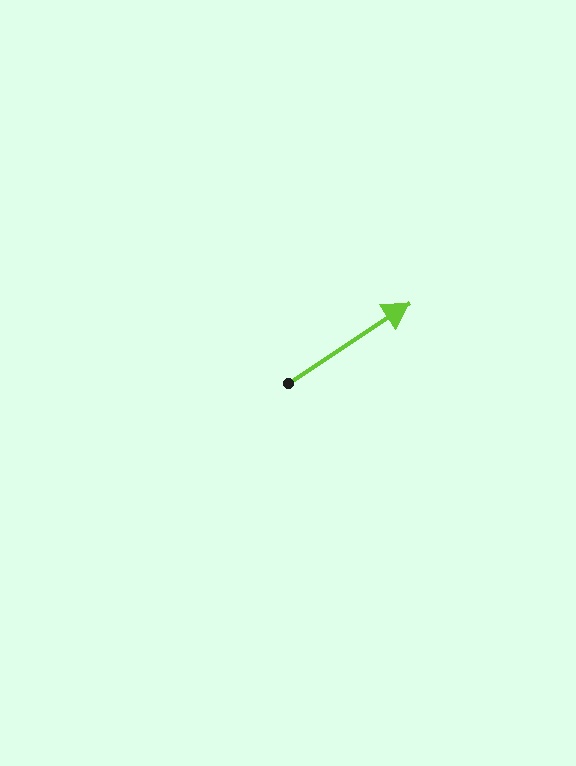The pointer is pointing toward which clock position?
Roughly 2 o'clock.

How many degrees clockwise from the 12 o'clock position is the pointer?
Approximately 56 degrees.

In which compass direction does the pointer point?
Northeast.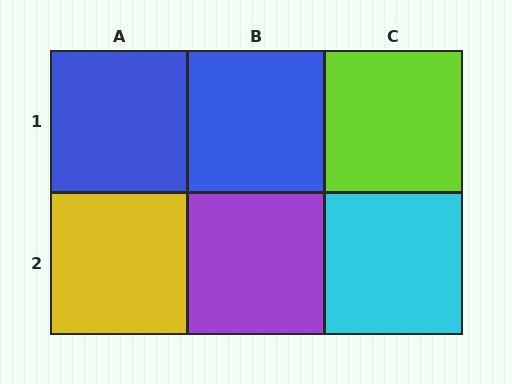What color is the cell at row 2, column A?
Yellow.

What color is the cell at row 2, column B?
Purple.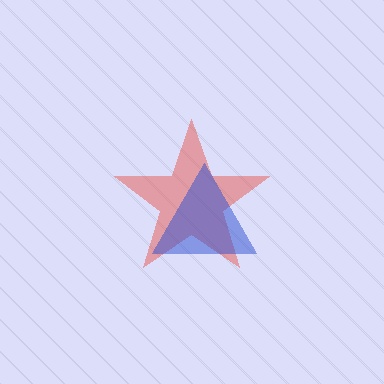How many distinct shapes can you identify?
There are 2 distinct shapes: a red star, a blue triangle.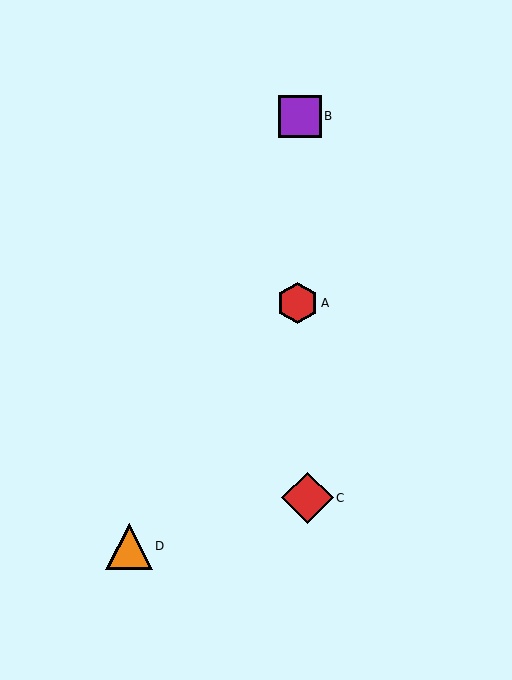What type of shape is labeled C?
Shape C is a red diamond.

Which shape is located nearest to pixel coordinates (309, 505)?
The red diamond (labeled C) at (308, 498) is nearest to that location.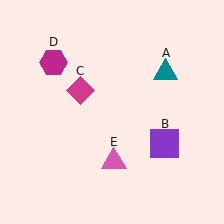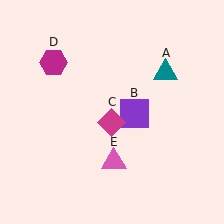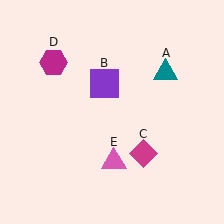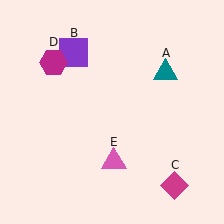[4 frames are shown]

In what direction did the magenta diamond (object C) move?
The magenta diamond (object C) moved down and to the right.